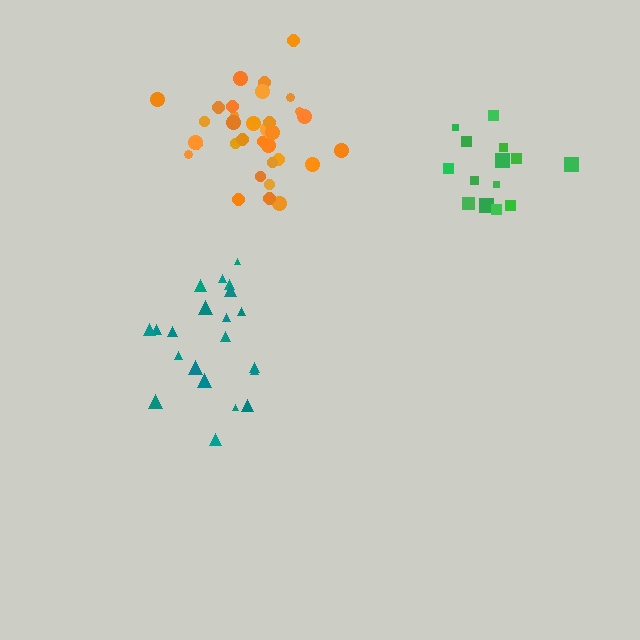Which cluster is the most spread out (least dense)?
Teal.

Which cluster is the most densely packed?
Orange.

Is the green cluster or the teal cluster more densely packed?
Green.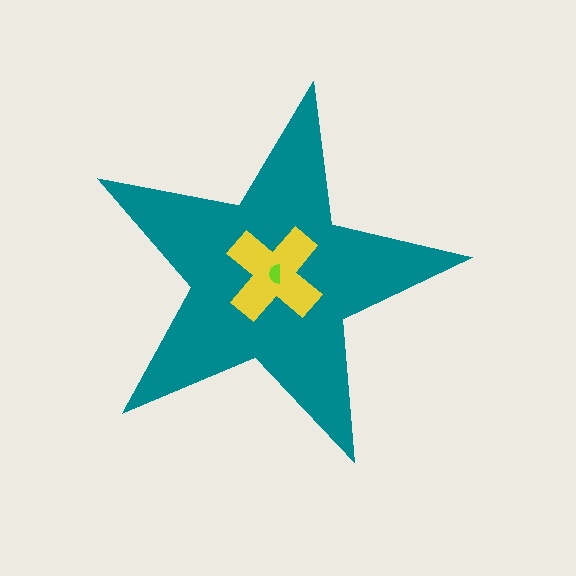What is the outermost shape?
The teal star.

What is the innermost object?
The lime semicircle.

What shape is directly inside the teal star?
The yellow cross.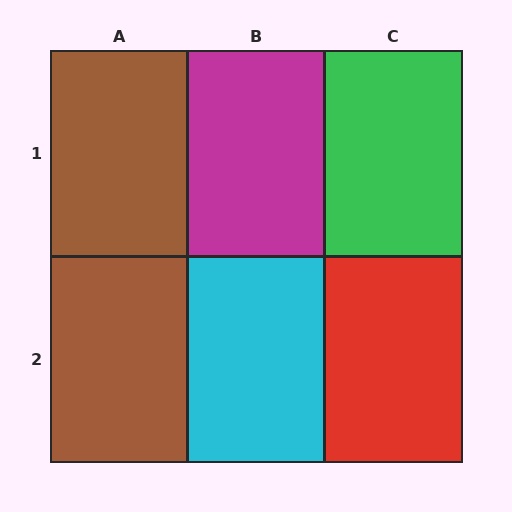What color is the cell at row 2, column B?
Cyan.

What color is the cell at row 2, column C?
Red.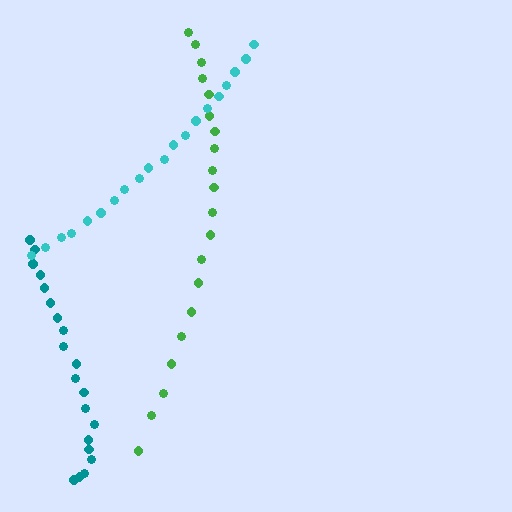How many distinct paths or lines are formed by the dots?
There are 3 distinct paths.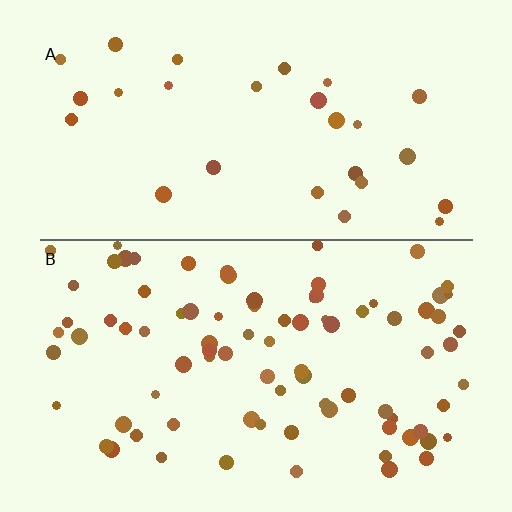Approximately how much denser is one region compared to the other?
Approximately 3.0× — region B over region A.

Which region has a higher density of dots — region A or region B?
B (the bottom).